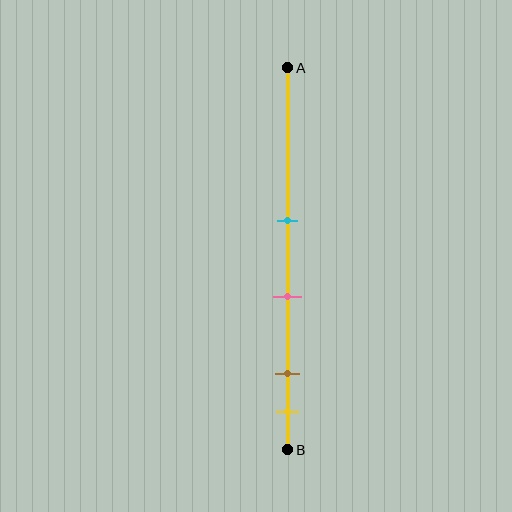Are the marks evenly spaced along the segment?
No, the marks are not evenly spaced.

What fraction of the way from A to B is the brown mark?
The brown mark is approximately 80% (0.8) of the way from A to B.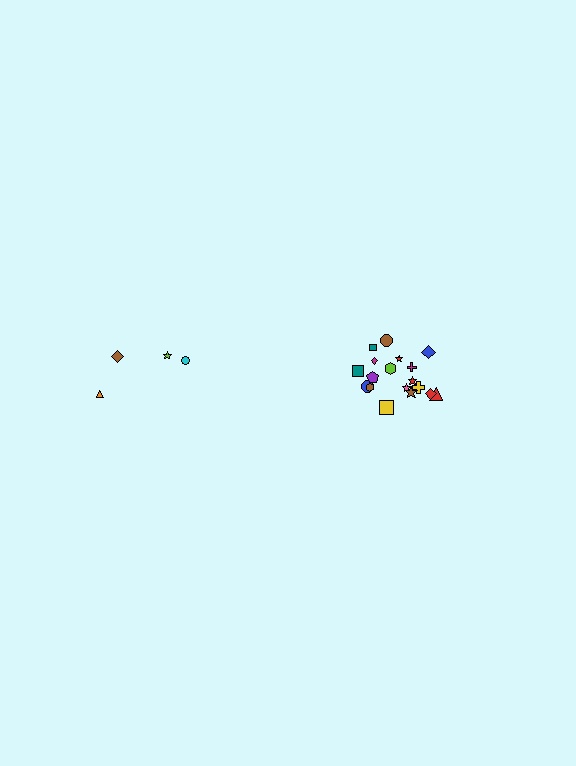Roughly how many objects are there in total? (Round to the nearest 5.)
Roughly 20 objects in total.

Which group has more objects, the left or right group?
The right group.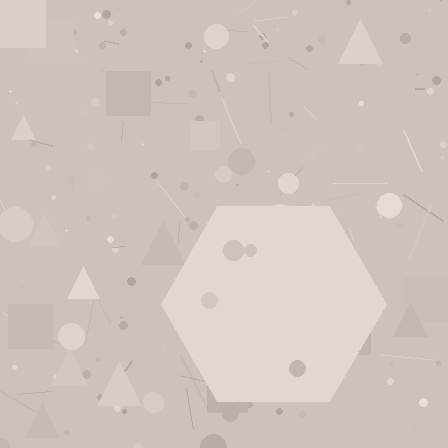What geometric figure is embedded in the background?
A hexagon is embedded in the background.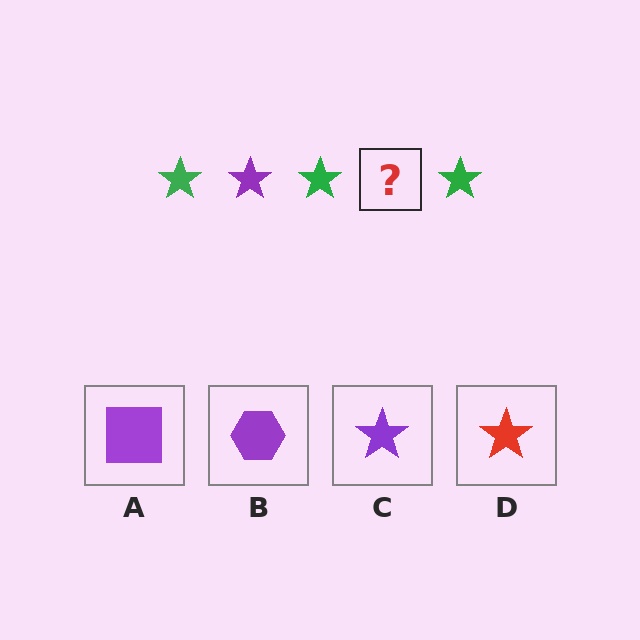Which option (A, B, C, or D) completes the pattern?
C.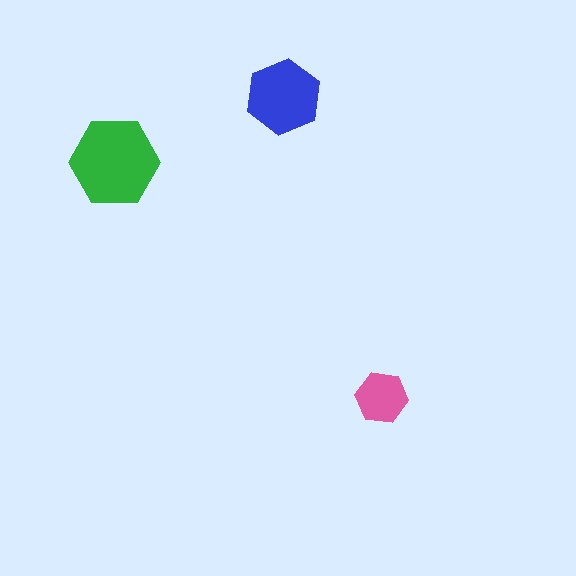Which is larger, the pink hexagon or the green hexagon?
The green one.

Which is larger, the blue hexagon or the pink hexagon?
The blue one.